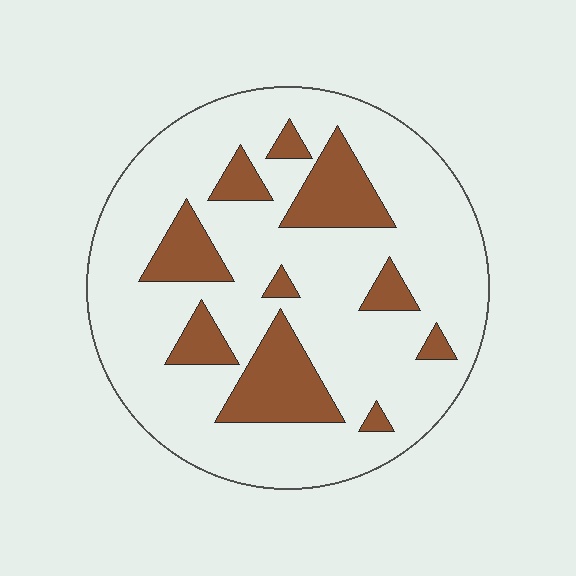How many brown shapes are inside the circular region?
10.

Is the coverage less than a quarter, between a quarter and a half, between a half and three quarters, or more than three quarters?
Less than a quarter.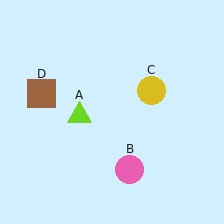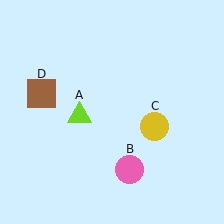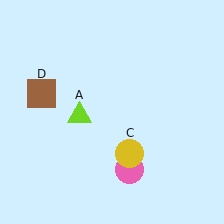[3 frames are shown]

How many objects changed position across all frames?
1 object changed position: yellow circle (object C).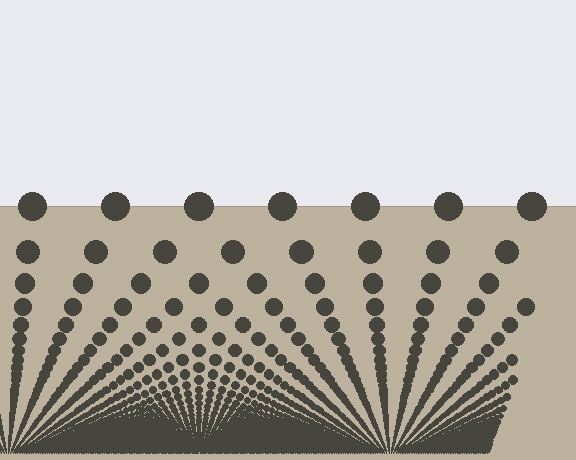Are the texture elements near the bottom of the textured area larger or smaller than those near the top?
Smaller. The gradient is inverted — elements near the bottom are smaller and denser.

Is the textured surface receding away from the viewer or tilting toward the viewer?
The surface appears to tilt toward the viewer. Texture elements get larger and sparser toward the top.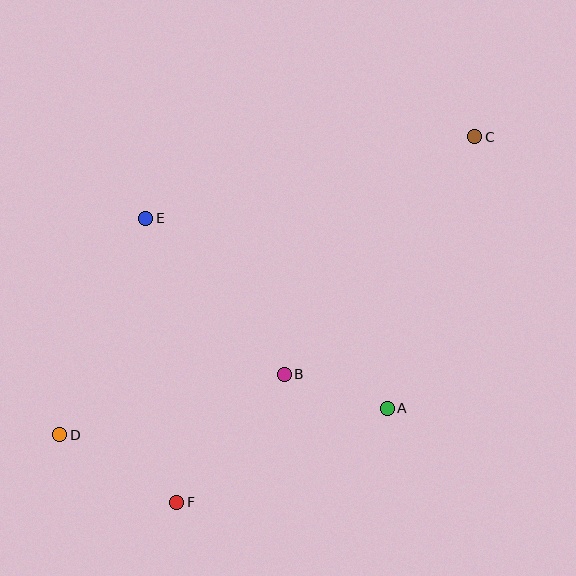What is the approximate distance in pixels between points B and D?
The distance between B and D is approximately 233 pixels.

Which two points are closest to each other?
Points A and B are closest to each other.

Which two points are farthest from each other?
Points C and D are farthest from each other.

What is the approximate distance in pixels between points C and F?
The distance between C and F is approximately 471 pixels.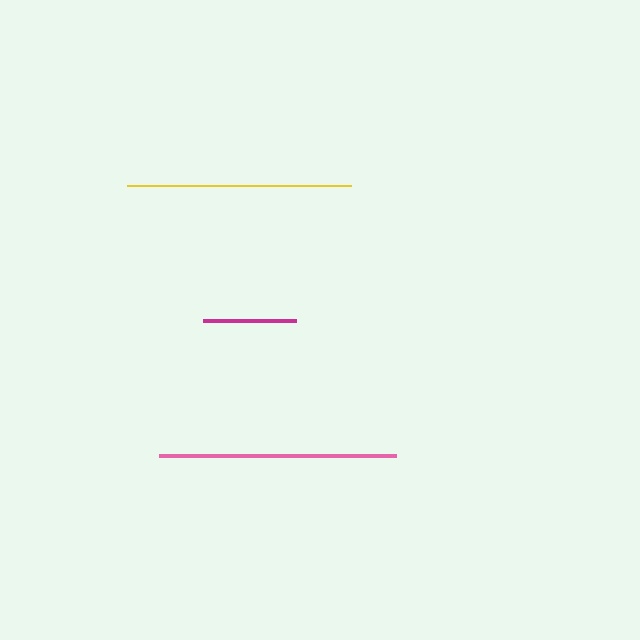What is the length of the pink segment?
The pink segment is approximately 237 pixels long.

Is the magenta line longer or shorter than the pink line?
The pink line is longer than the magenta line.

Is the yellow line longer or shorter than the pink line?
The pink line is longer than the yellow line.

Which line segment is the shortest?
The magenta line is the shortest at approximately 93 pixels.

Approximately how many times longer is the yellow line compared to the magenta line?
The yellow line is approximately 2.4 times the length of the magenta line.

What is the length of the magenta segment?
The magenta segment is approximately 93 pixels long.